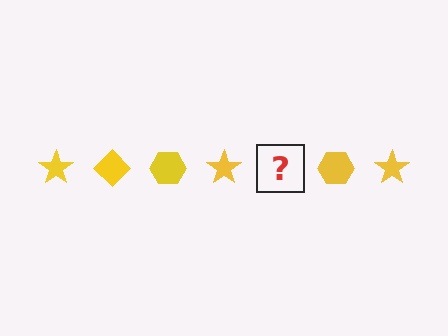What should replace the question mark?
The question mark should be replaced with a yellow diamond.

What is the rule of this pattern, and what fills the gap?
The rule is that the pattern cycles through star, diamond, hexagon shapes in yellow. The gap should be filled with a yellow diamond.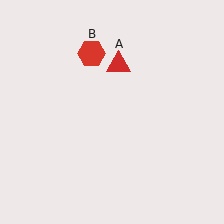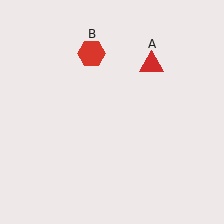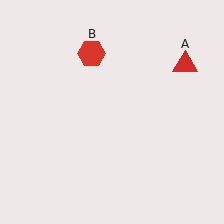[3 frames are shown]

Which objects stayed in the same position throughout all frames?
Red hexagon (object B) remained stationary.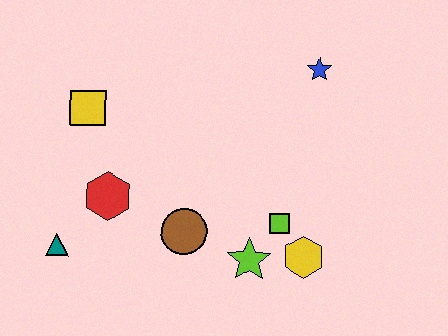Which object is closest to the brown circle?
The lime star is closest to the brown circle.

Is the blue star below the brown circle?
No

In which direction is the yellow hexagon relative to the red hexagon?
The yellow hexagon is to the right of the red hexagon.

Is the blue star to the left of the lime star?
No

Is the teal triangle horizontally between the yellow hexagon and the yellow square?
No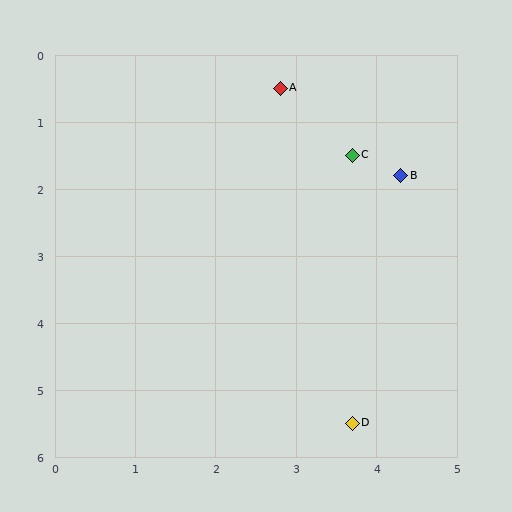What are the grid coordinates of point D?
Point D is at approximately (3.7, 5.5).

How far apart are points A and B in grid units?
Points A and B are about 2.0 grid units apart.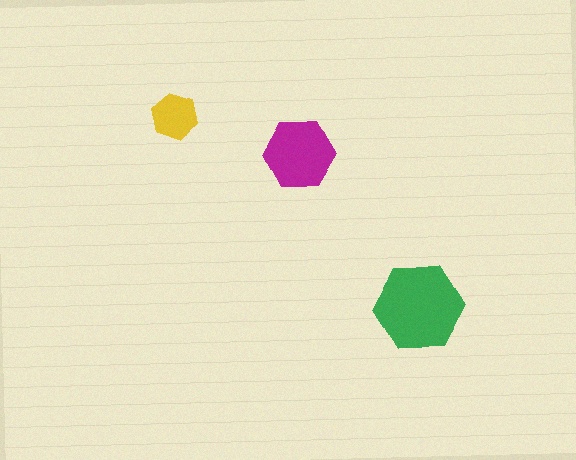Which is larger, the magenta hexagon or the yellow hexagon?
The magenta one.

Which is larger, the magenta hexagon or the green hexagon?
The green one.